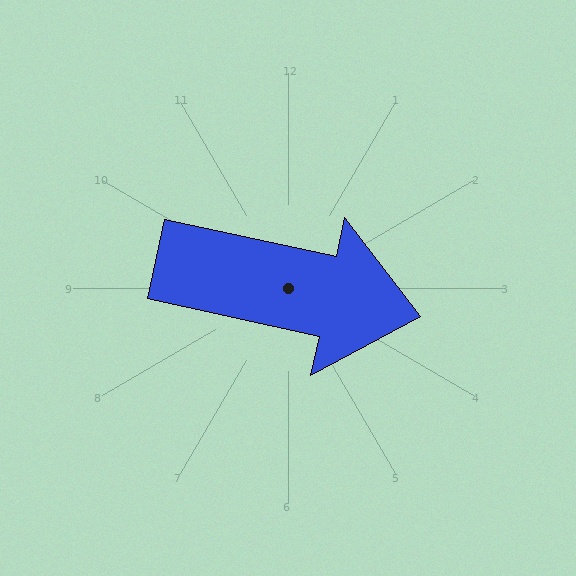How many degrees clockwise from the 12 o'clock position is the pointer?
Approximately 102 degrees.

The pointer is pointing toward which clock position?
Roughly 3 o'clock.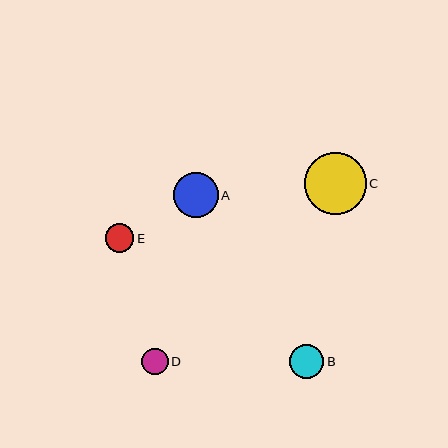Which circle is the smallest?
Circle D is the smallest with a size of approximately 26 pixels.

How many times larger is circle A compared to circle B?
Circle A is approximately 1.3 times the size of circle B.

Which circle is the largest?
Circle C is the largest with a size of approximately 62 pixels.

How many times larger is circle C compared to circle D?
Circle C is approximately 2.3 times the size of circle D.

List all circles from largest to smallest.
From largest to smallest: C, A, B, E, D.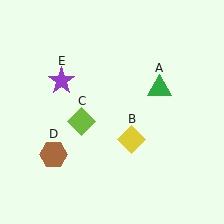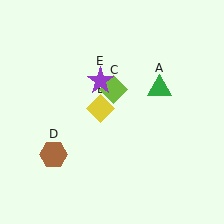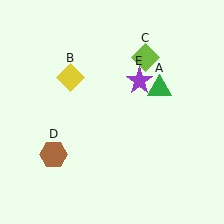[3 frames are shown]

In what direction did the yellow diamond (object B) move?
The yellow diamond (object B) moved up and to the left.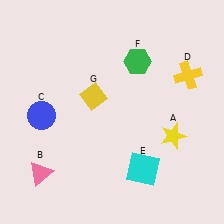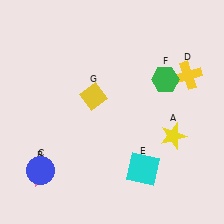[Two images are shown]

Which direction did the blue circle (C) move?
The blue circle (C) moved down.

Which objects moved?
The objects that moved are: the blue circle (C), the green hexagon (F).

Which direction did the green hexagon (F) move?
The green hexagon (F) moved right.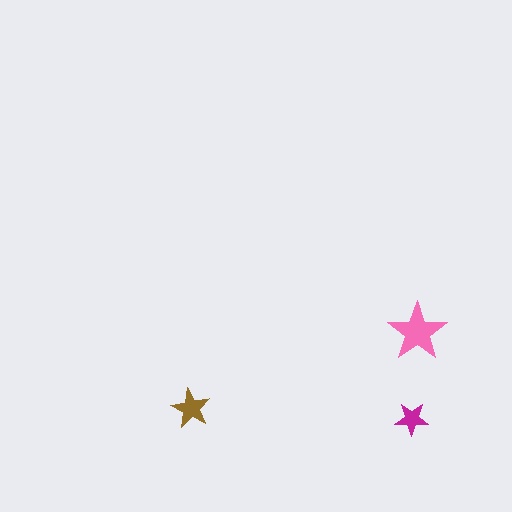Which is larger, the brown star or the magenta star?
The brown one.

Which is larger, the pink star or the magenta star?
The pink one.